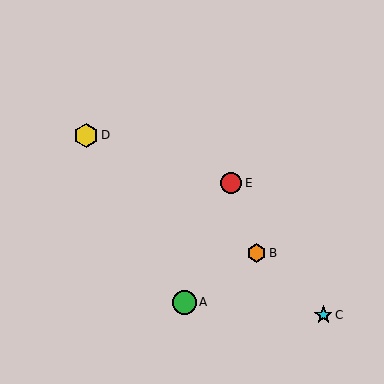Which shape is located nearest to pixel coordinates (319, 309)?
The cyan star (labeled C) at (323, 315) is nearest to that location.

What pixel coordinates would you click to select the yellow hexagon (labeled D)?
Click at (86, 136) to select the yellow hexagon D.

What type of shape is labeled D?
Shape D is a yellow hexagon.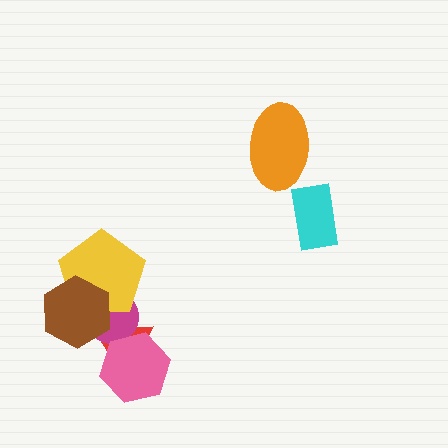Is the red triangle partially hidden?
Yes, it is partially covered by another shape.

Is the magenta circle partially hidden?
Yes, it is partially covered by another shape.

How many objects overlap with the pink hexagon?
2 objects overlap with the pink hexagon.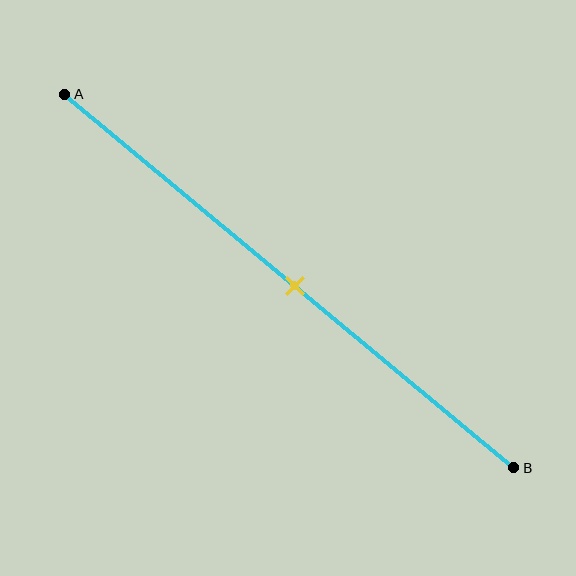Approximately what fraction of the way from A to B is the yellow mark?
The yellow mark is approximately 50% of the way from A to B.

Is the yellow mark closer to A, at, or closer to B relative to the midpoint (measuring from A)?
The yellow mark is approximately at the midpoint of segment AB.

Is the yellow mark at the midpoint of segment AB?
Yes, the mark is approximately at the midpoint.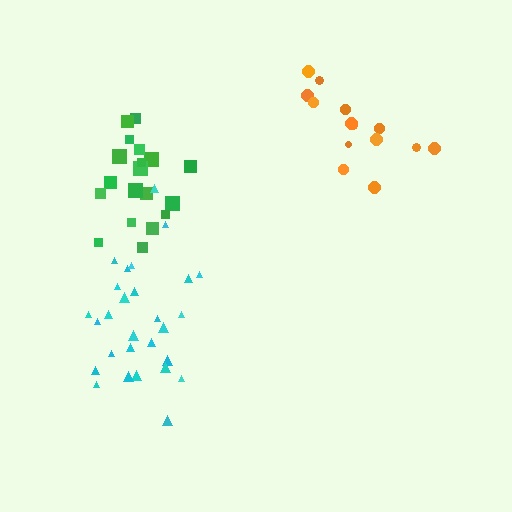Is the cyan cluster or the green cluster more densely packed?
Cyan.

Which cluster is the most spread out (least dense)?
Orange.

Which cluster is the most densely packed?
Cyan.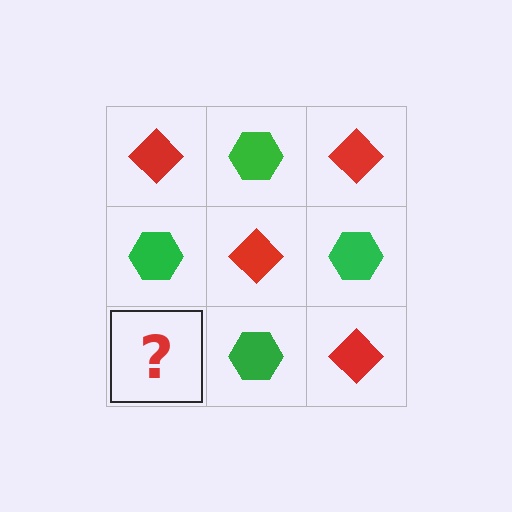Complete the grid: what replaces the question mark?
The question mark should be replaced with a red diamond.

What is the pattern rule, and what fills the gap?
The rule is that it alternates red diamond and green hexagon in a checkerboard pattern. The gap should be filled with a red diamond.